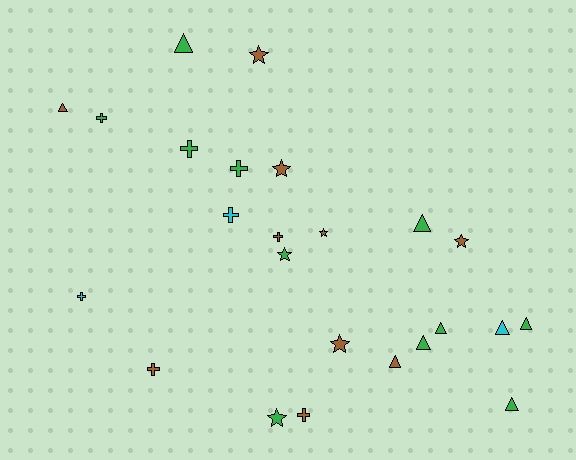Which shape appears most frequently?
Triangle, with 9 objects.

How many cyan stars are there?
There are no cyan stars.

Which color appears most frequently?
Green, with 11 objects.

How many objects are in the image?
There are 24 objects.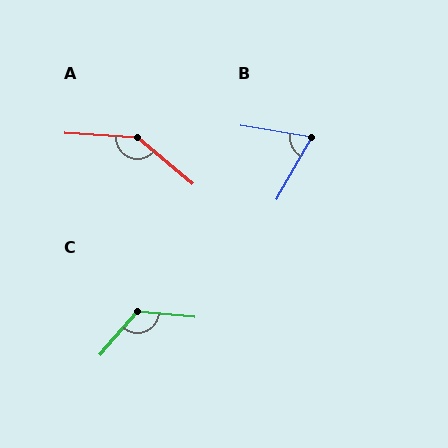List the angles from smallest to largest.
B (70°), C (125°), A (144°).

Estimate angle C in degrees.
Approximately 125 degrees.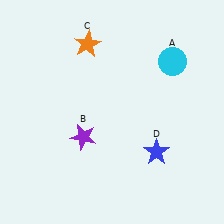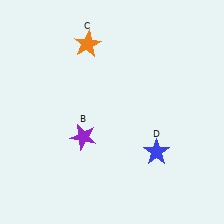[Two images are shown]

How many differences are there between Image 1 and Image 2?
There is 1 difference between the two images.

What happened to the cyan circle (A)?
The cyan circle (A) was removed in Image 2. It was in the top-right area of Image 1.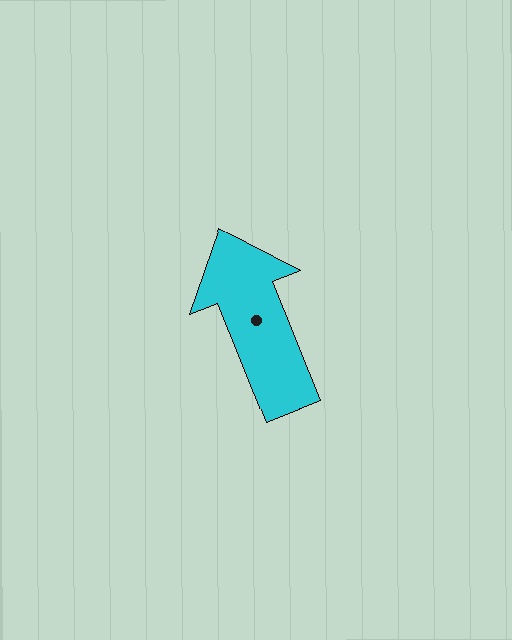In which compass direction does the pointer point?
North.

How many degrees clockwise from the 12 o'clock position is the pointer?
Approximately 338 degrees.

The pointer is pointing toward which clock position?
Roughly 11 o'clock.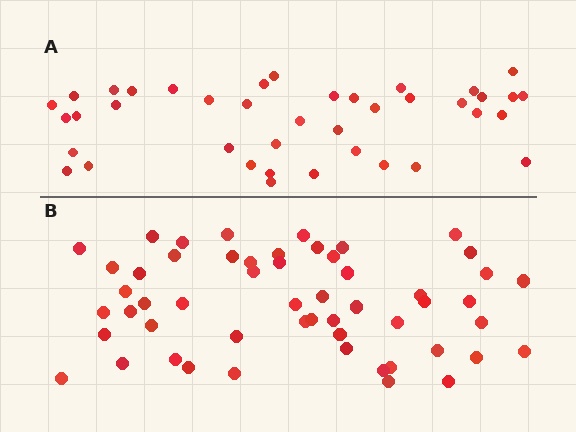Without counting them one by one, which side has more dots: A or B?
Region B (the bottom region) has more dots.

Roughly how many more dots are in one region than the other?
Region B has approximately 15 more dots than region A.